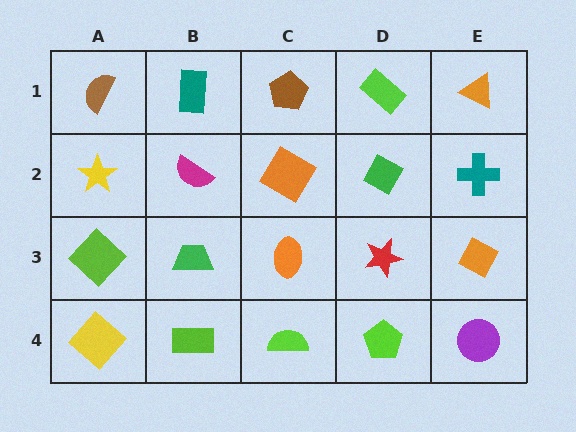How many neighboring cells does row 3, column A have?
3.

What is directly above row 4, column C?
An orange ellipse.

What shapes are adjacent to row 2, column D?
A lime rectangle (row 1, column D), a red star (row 3, column D), an orange diamond (row 2, column C), a teal cross (row 2, column E).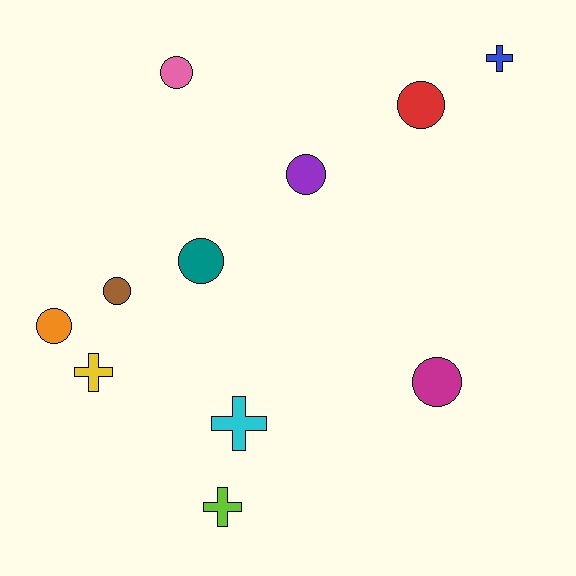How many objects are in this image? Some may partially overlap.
There are 11 objects.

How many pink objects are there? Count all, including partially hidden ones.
There is 1 pink object.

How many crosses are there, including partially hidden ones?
There are 4 crosses.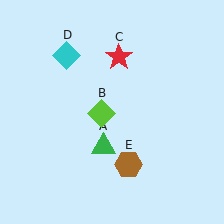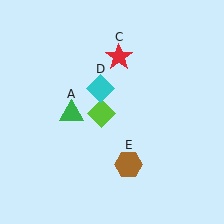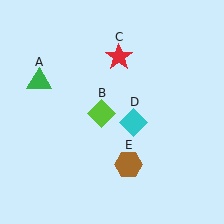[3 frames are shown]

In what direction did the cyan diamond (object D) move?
The cyan diamond (object D) moved down and to the right.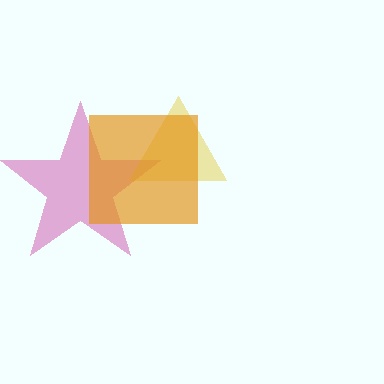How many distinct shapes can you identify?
There are 3 distinct shapes: a magenta star, a yellow triangle, an orange square.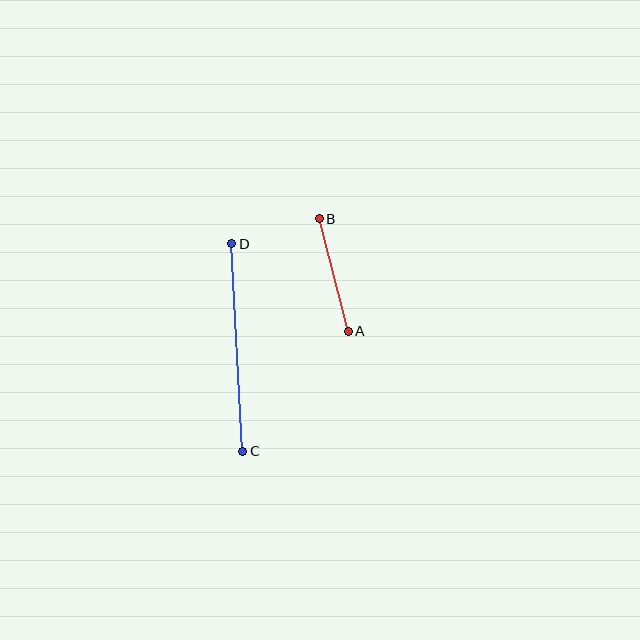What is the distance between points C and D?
The distance is approximately 208 pixels.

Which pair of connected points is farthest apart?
Points C and D are farthest apart.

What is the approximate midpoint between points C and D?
The midpoint is at approximately (237, 347) pixels.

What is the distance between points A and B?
The distance is approximately 116 pixels.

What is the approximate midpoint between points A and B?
The midpoint is at approximately (334, 275) pixels.